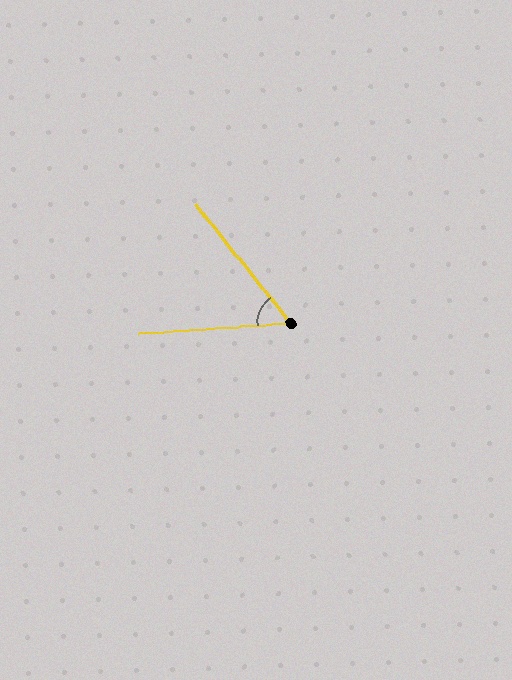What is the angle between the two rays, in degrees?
Approximately 55 degrees.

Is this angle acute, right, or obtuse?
It is acute.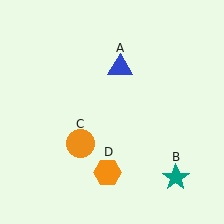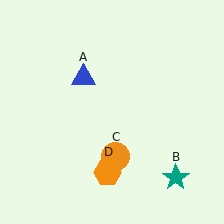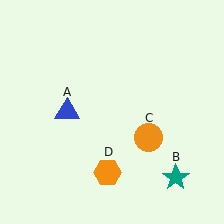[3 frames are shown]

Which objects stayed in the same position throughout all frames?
Teal star (object B) and orange hexagon (object D) remained stationary.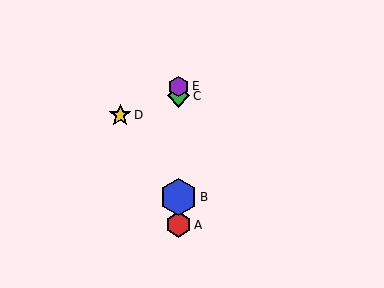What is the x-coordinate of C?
Object C is at x≈179.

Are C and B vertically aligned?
Yes, both are at x≈179.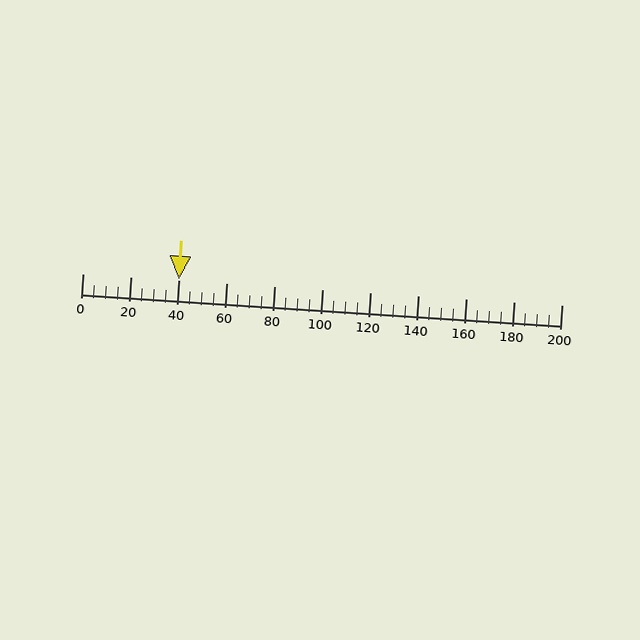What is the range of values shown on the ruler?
The ruler shows values from 0 to 200.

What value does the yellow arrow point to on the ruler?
The yellow arrow points to approximately 40.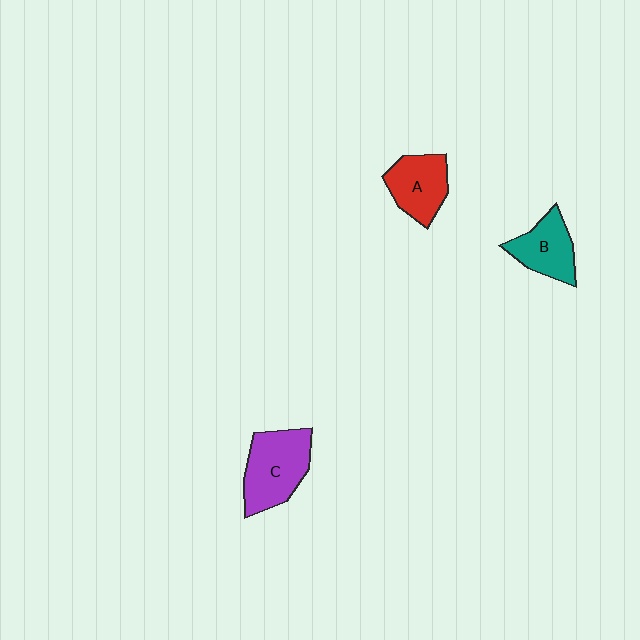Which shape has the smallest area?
Shape B (teal).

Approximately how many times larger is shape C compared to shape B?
Approximately 1.4 times.